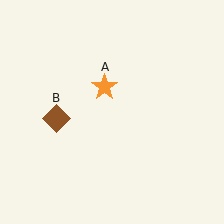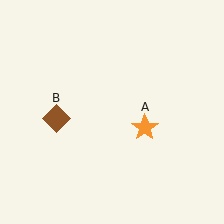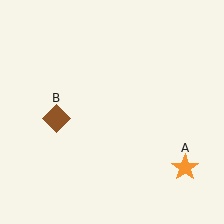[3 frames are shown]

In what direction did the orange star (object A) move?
The orange star (object A) moved down and to the right.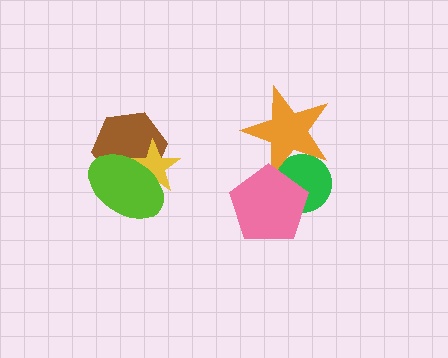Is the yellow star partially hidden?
Yes, it is partially covered by another shape.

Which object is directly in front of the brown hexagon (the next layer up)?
The yellow star is directly in front of the brown hexagon.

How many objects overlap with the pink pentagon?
2 objects overlap with the pink pentagon.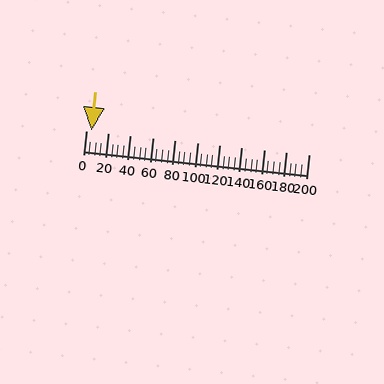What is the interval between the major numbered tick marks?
The major tick marks are spaced 20 units apart.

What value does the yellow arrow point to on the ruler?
The yellow arrow points to approximately 5.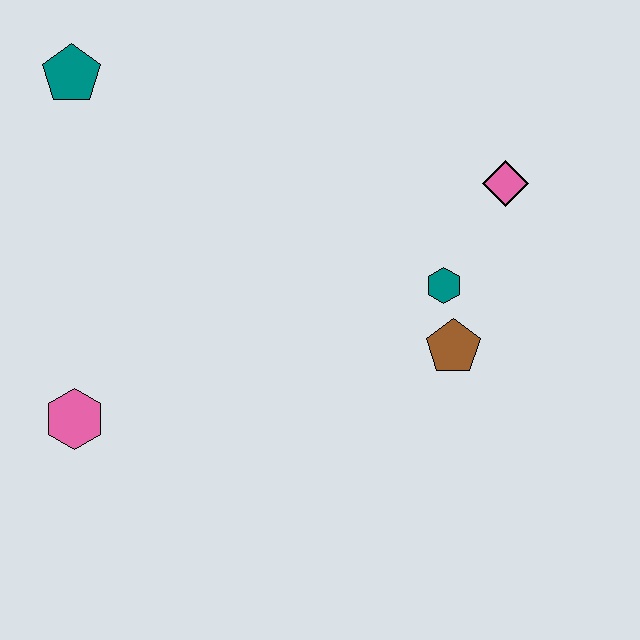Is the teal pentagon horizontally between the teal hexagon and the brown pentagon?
No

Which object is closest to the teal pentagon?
The pink hexagon is closest to the teal pentagon.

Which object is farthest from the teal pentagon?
The brown pentagon is farthest from the teal pentagon.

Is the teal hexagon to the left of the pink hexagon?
No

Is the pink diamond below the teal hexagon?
No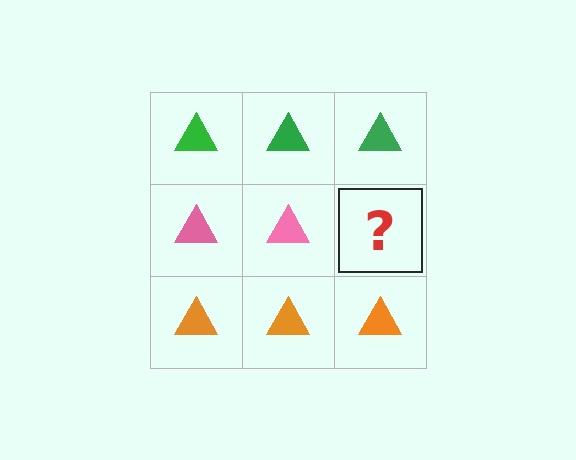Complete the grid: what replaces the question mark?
The question mark should be replaced with a pink triangle.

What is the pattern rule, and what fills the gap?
The rule is that each row has a consistent color. The gap should be filled with a pink triangle.